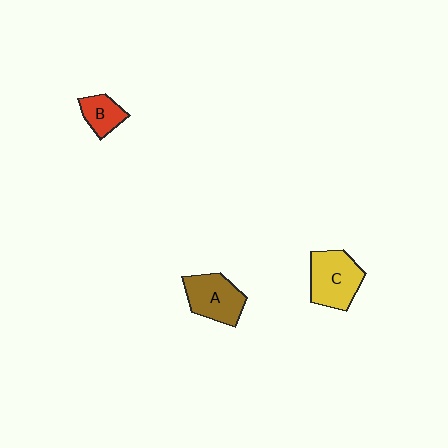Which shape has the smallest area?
Shape B (red).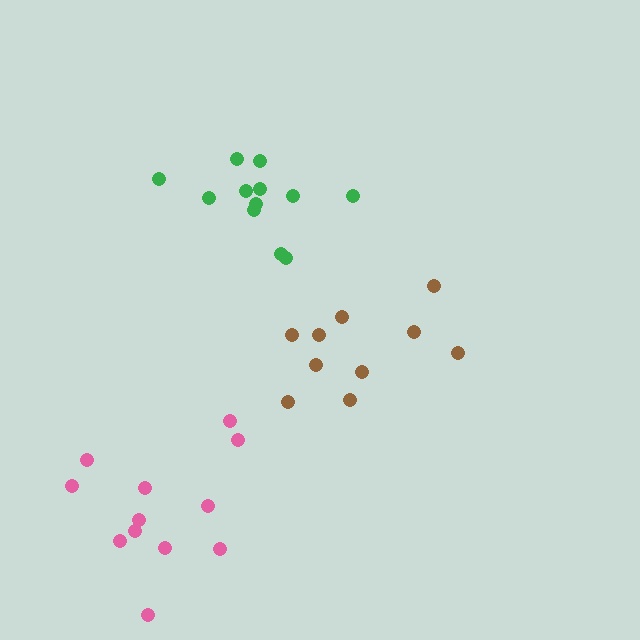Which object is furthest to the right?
The brown cluster is rightmost.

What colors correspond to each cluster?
The clusters are colored: brown, pink, green.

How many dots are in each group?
Group 1: 10 dots, Group 2: 12 dots, Group 3: 12 dots (34 total).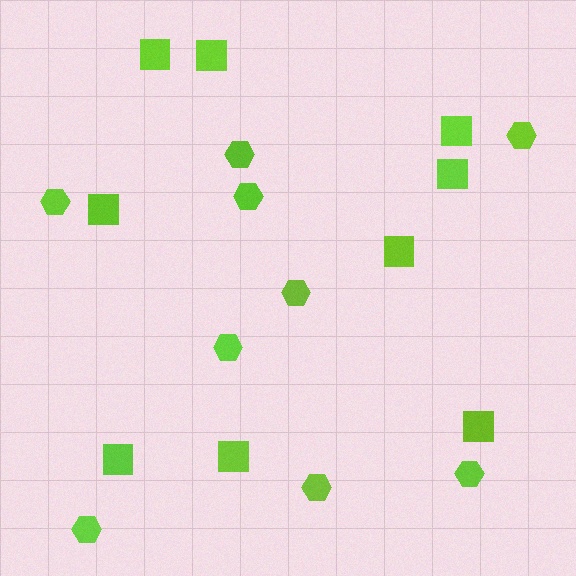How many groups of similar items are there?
There are 2 groups: one group of hexagons (9) and one group of squares (9).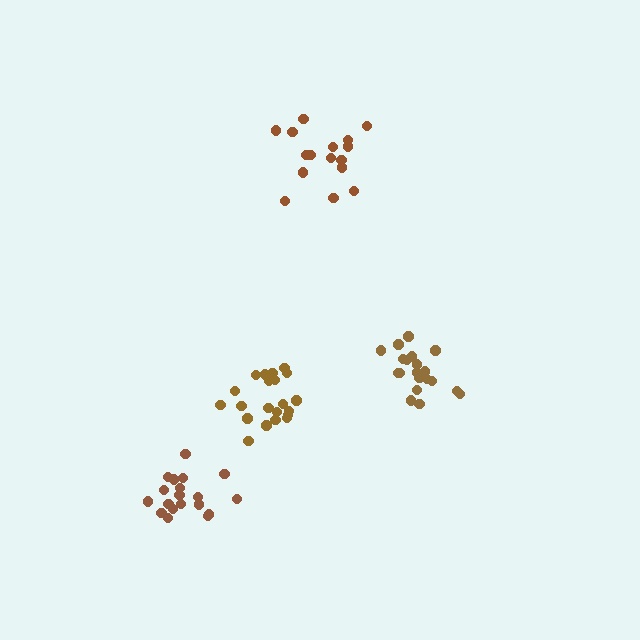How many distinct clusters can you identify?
There are 4 distinct clusters.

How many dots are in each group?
Group 1: 19 dots, Group 2: 17 dots, Group 3: 21 dots, Group 4: 21 dots (78 total).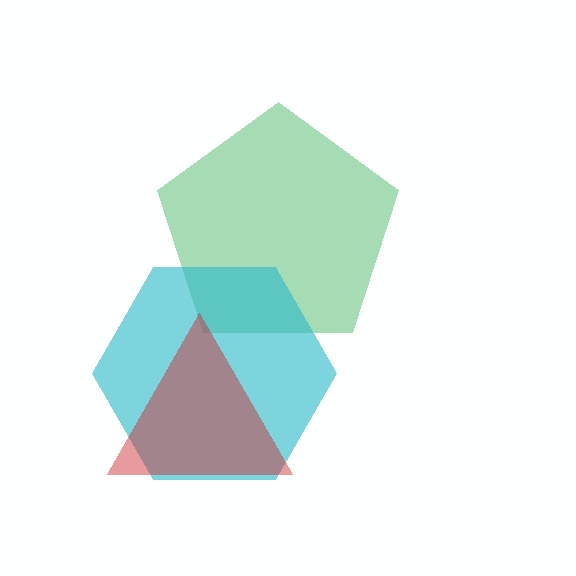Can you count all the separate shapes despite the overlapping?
Yes, there are 3 separate shapes.